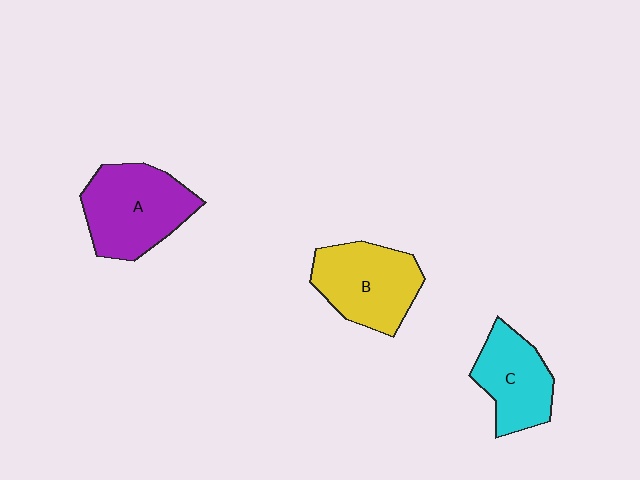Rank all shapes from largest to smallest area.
From largest to smallest: A (purple), B (yellow), C (cyan).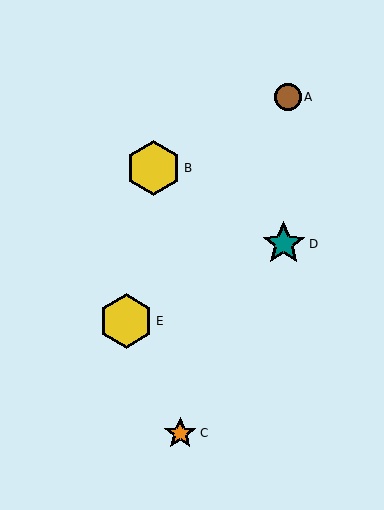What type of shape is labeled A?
Shape A is a brown circle.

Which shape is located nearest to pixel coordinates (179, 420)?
The orange star (labeled C) at (180, 433) is nearest to that location.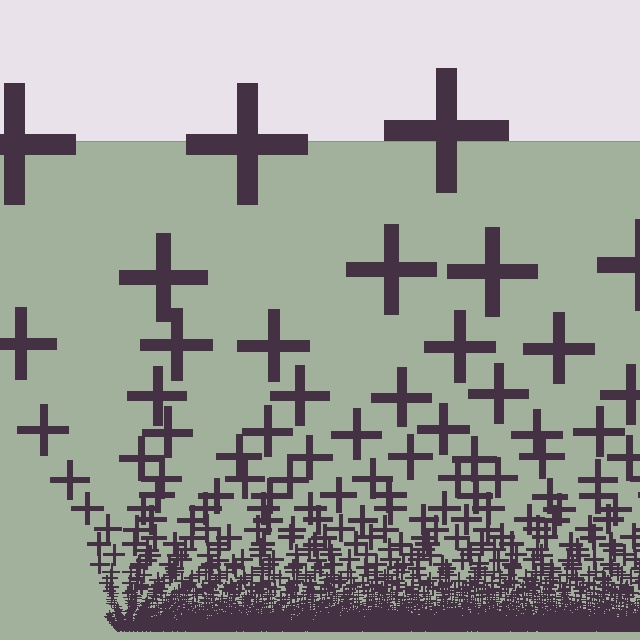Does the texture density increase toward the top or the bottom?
Density increases toward the bottom.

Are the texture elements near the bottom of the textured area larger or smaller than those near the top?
Smaller. The gradient is inverted — elements near the bottom are smaller and denser.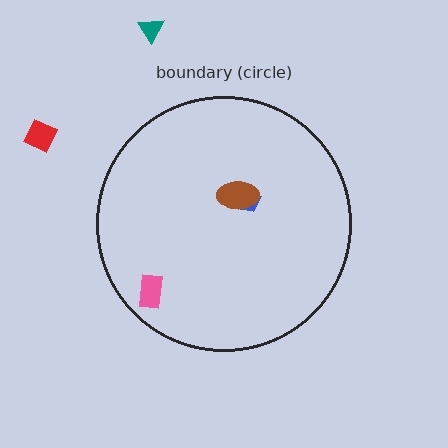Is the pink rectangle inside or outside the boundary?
Inside.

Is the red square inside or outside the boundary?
Outside.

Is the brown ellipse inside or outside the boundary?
Inside.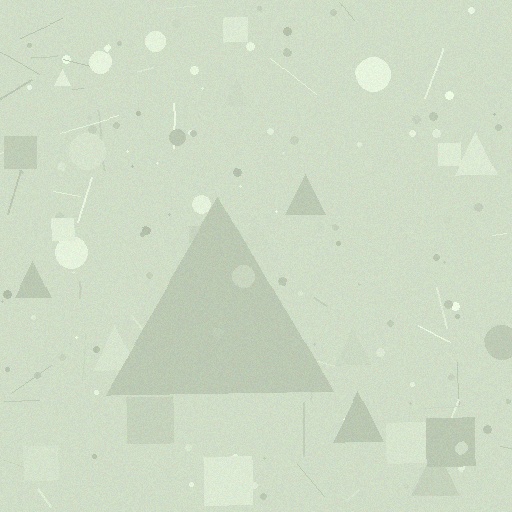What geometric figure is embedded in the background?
A triangle is embedded in the background.